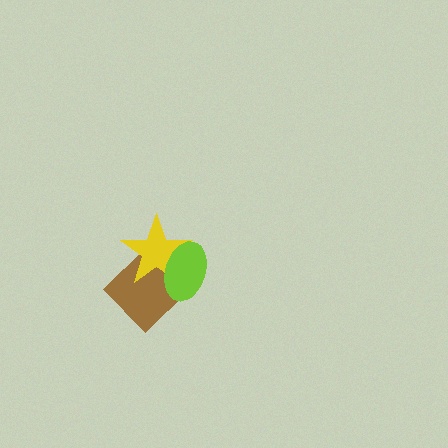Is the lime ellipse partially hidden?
No, no other shape covers it.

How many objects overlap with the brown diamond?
2 objects overlap with the brown diamond.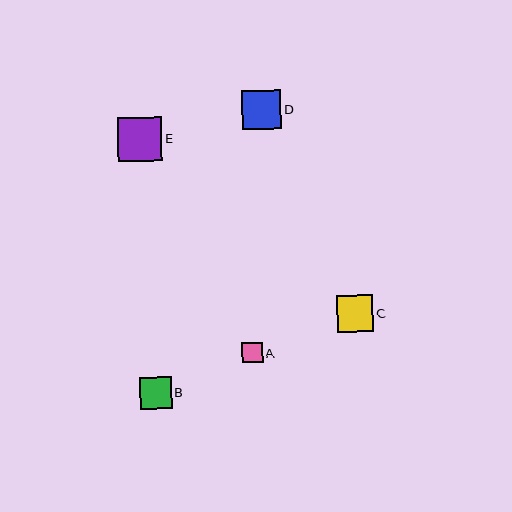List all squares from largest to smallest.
From largest to smallest: E, D, C, B, A.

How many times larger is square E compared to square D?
Square E is approximately 1.1 times the size of square D.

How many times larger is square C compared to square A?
Square C is approximately 1.8 times the size of square A.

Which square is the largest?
Square E is the largest with a size of approximately 44 pixels.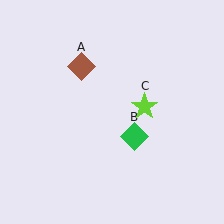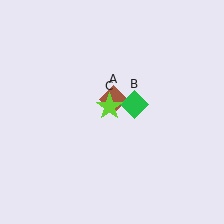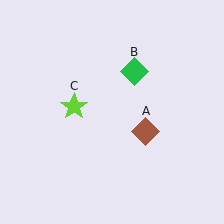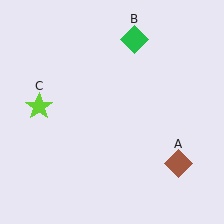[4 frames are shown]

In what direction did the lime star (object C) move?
The lime star (object C) moved left.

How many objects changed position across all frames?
3 objects changed position: brown diamond (object A), green diamond (object B), lime star (object C).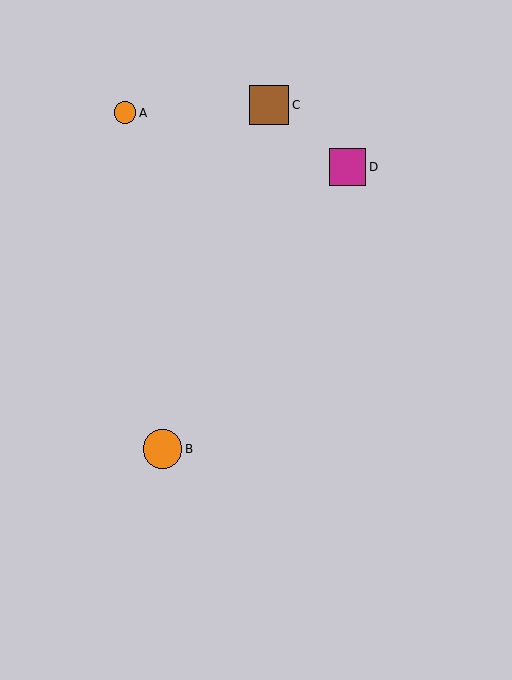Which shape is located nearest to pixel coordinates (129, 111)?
The orange circle (labeled A) at (125, 113) is nearest to that location.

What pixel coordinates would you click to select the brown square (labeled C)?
Click at (269, 105) to select the brown square C.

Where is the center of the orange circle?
The center of the orange circle is at (125, 113).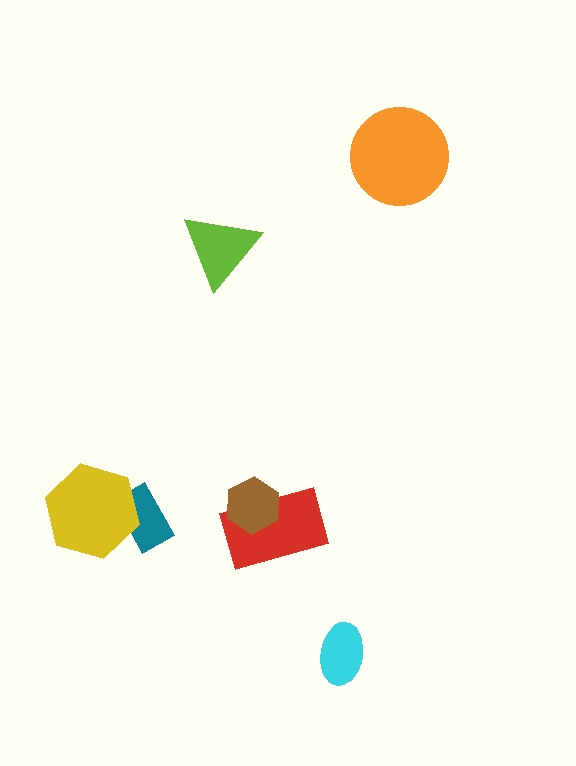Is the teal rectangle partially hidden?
Yes, it is partially covered by another shape.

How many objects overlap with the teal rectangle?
1 object overlaps with the teal rectangle.